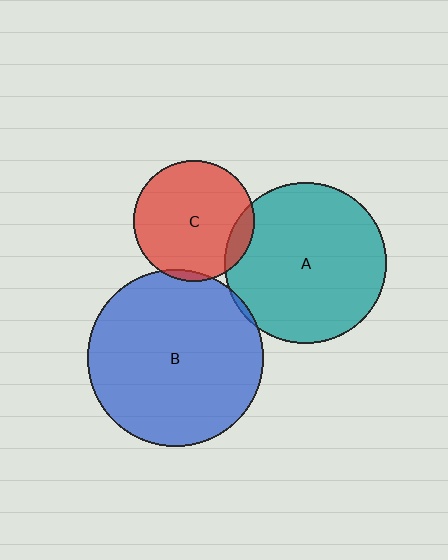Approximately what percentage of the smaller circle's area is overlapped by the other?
Approximately 5%.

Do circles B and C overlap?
Yes.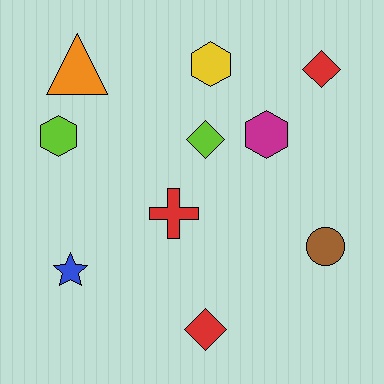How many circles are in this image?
There is 1 circle.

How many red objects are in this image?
There are 3 red objects.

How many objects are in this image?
There are 10 objects.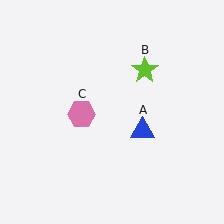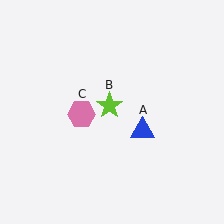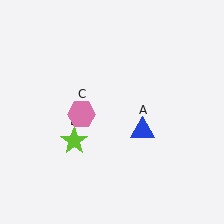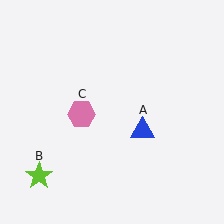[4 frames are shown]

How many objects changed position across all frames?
1 object changed position: lime star (object B).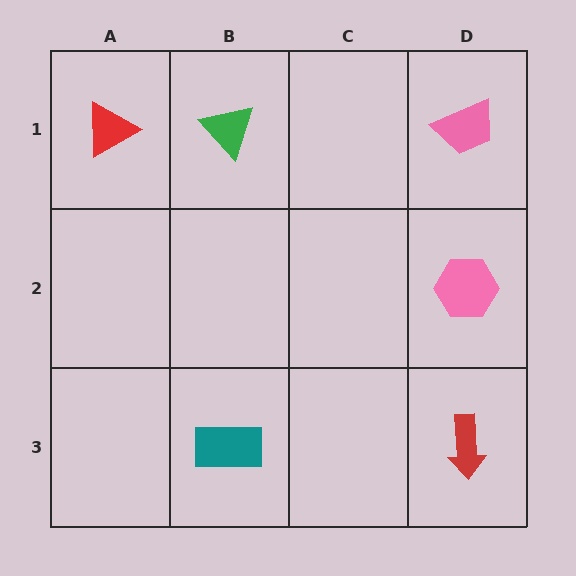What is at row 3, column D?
A red arrow.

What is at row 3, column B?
A teal rectangle.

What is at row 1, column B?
A green triangle.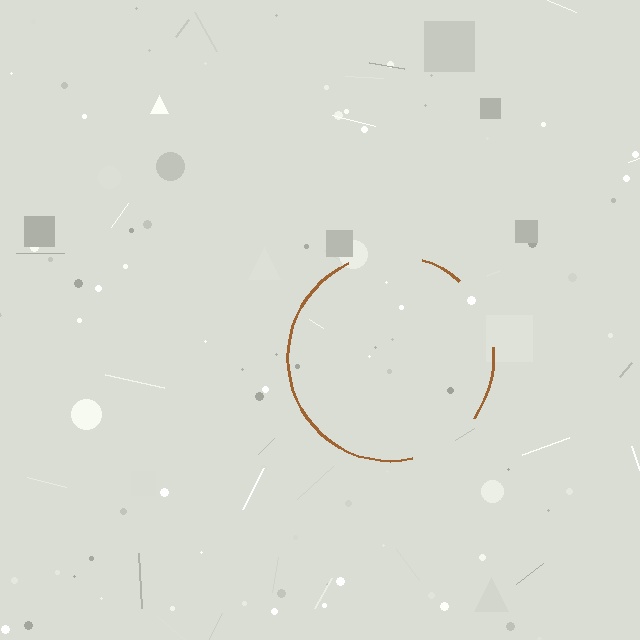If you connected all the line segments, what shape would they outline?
They would outline a circle.